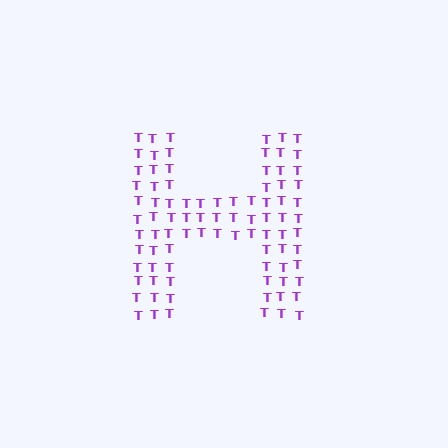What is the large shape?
The large shape is the letter H.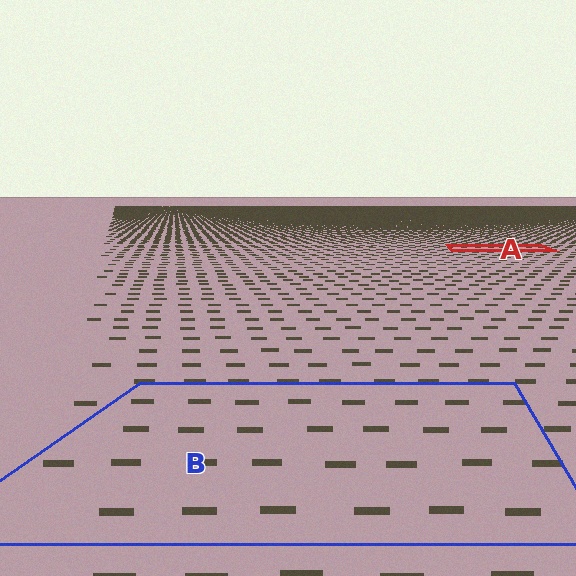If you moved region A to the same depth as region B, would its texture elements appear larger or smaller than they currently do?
They would appear larger. At a closer depth, the same texture elements are projected at a bigger on-screen size.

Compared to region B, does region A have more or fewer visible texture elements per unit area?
Region A has more texture elements per unit area — they are packed more densely because it is farther away.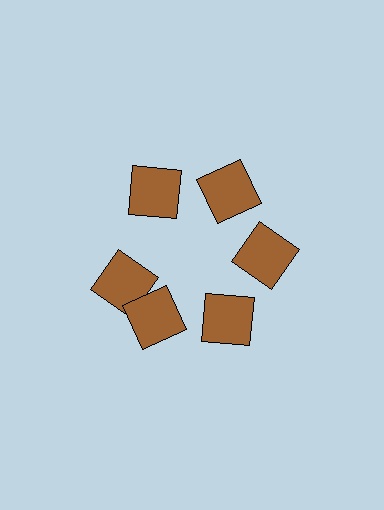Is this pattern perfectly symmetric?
No. The 6 brown squares are arranged in a ring, but one element near the 9 o'clock position is rotated out of alignment along the ring, breaking the 6-fold rotational symmetry.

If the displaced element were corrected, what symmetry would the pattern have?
It would have 6-fold rotational symmetry — the pattern would map onto itself every 60 degrees.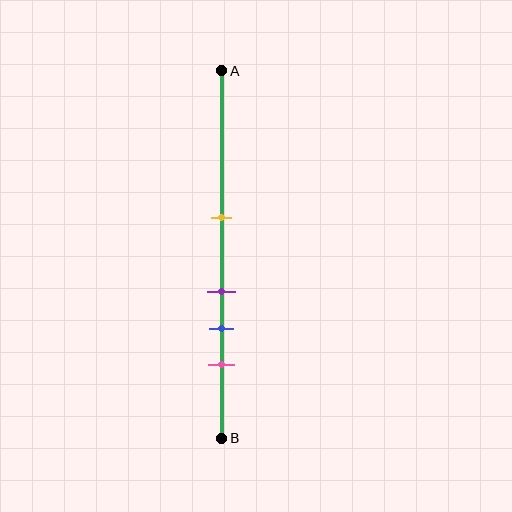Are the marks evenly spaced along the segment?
No, the marks are not evenly spaced.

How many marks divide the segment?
There are 4 marks dividing the segment.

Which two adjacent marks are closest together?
The purple and blue marks are the closest adjacent pair.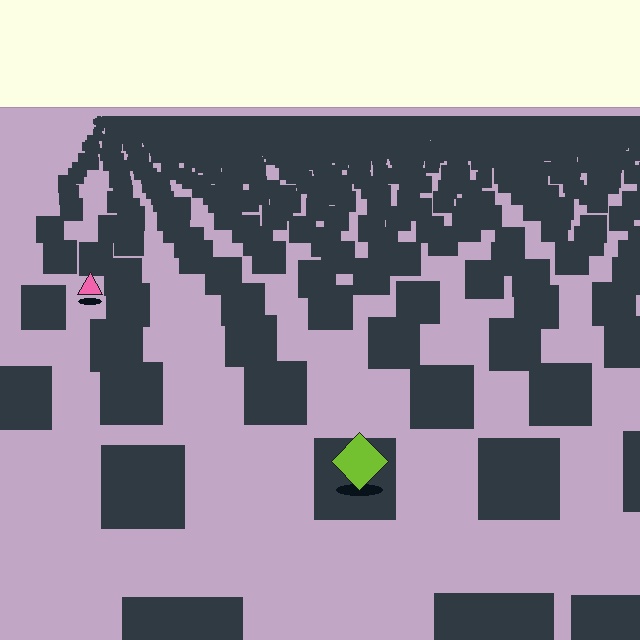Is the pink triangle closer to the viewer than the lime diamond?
No. The lime diamond is closer — you can tell from the texture gradient: the ground texture is coarser near it.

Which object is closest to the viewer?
The lime diamond is closest. The texture marks near it are larger and more spread out.